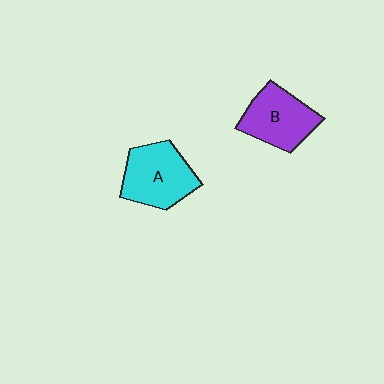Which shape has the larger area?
Shape A (cyan).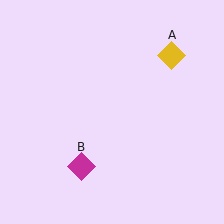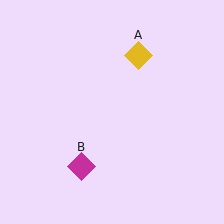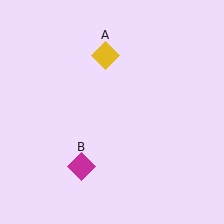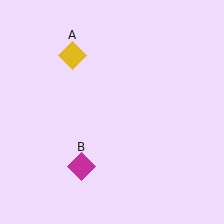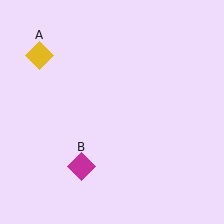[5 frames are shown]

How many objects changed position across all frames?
1 object changed position: yellow diamond (object A).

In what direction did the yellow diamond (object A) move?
The yellow diamond (object A) moved left.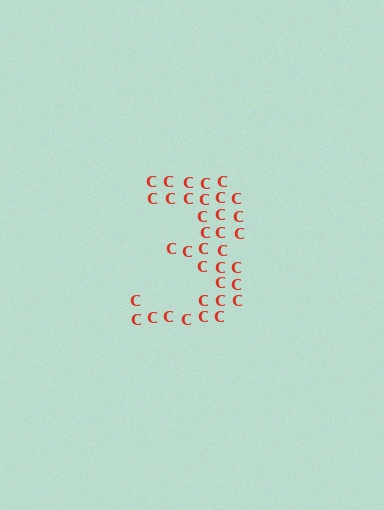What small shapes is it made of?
It is made of small letter C's.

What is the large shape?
The large shape is the digit 3.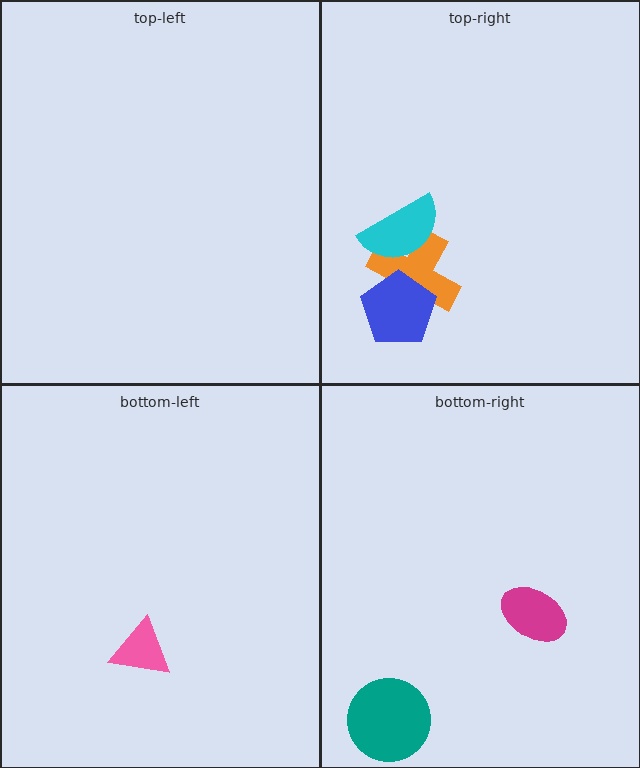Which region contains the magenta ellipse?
The bottom-right region.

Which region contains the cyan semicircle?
The top-right region.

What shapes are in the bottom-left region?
The pink triangle.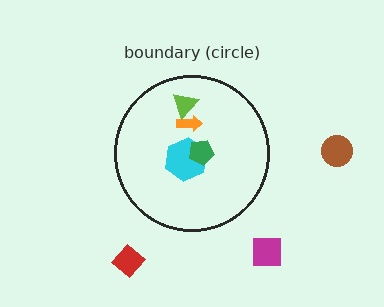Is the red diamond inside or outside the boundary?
Outside.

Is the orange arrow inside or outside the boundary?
Inside.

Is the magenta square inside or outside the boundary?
Outside.